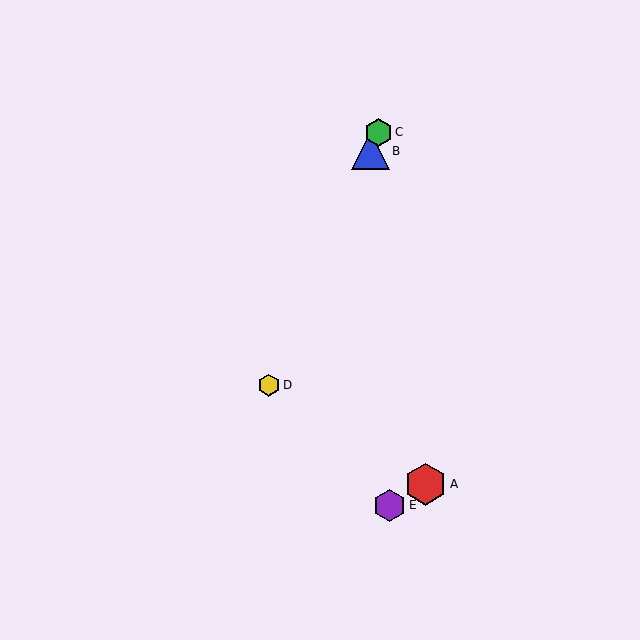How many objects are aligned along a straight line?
3 objects (B, C, D) are aligned along a straight line.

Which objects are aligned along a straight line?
Objects B, C, D are aligned along a straight line.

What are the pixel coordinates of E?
Object E is at (390, 505).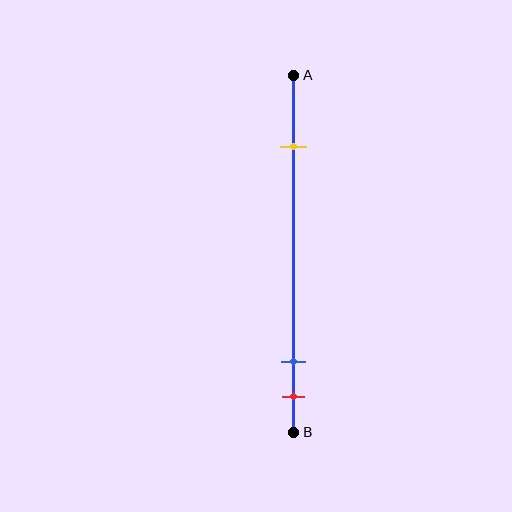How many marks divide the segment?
There are 3 marks dividing the segment.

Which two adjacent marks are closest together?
The blue and red marks are the closest adjacent pair.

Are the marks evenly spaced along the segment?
No, the marks are not evenly spaced.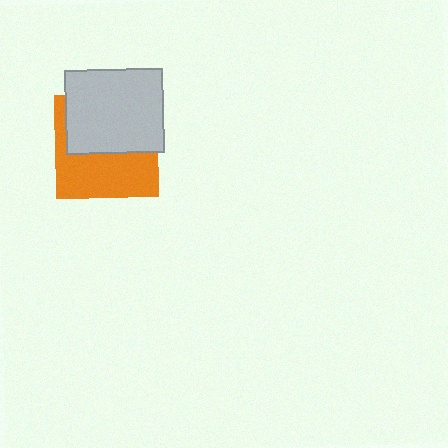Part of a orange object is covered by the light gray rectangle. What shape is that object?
It is a square.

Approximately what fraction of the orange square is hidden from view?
Roughly 52% of the orange square is hidden behind the light gray rectangle.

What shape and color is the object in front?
The object in front is a light gray rectangle.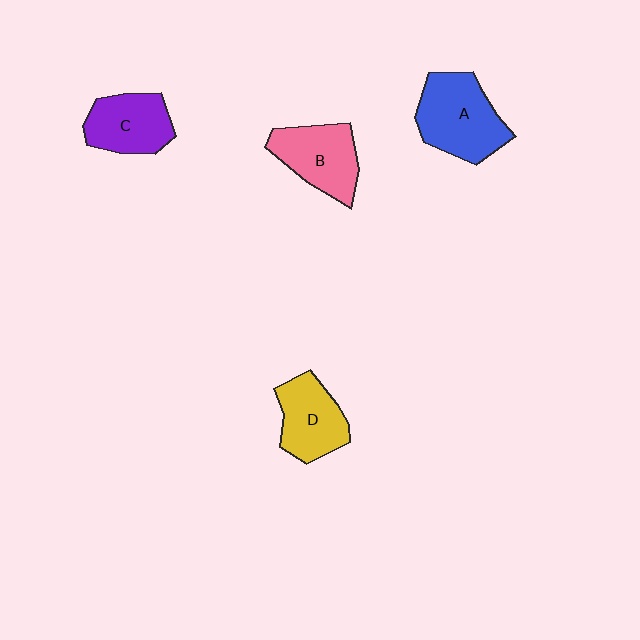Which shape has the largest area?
Shape A (blue).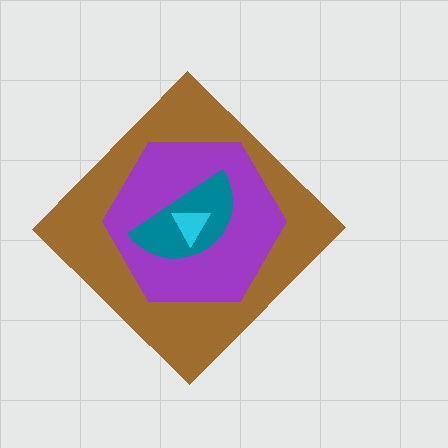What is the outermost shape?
The brown diamond.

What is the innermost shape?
The cyan triangle.